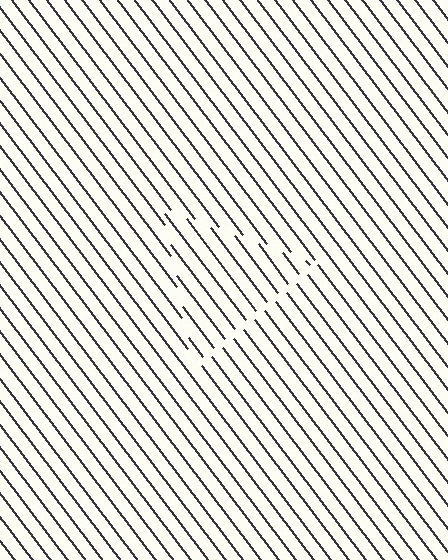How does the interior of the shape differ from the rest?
The interior of the shape contains the same grating, shifted by half a period — the contour is defined by the phase discontinuity where line-ends from the inner and outer gratings abut.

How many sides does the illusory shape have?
3 sides — the line-ends trace a triangle.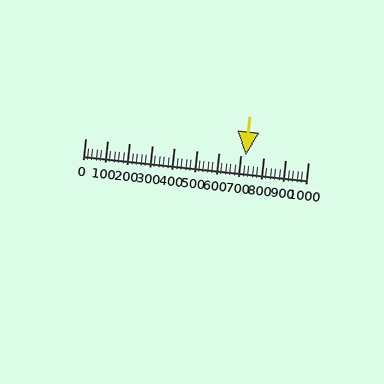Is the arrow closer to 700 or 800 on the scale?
The arrow is closer to 700.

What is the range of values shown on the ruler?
The ruler shows values from 0 to 1000.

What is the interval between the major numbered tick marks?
The major tick marks are spaced 100 units apart.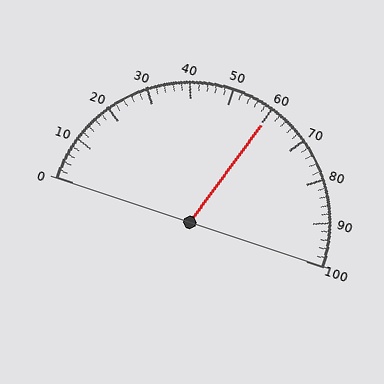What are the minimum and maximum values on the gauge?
The gauge ranges from 0 to 100.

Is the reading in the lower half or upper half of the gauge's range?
The reading is in the upper half of the range (0 to 100).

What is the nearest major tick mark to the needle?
The nearest major tick mark is 60.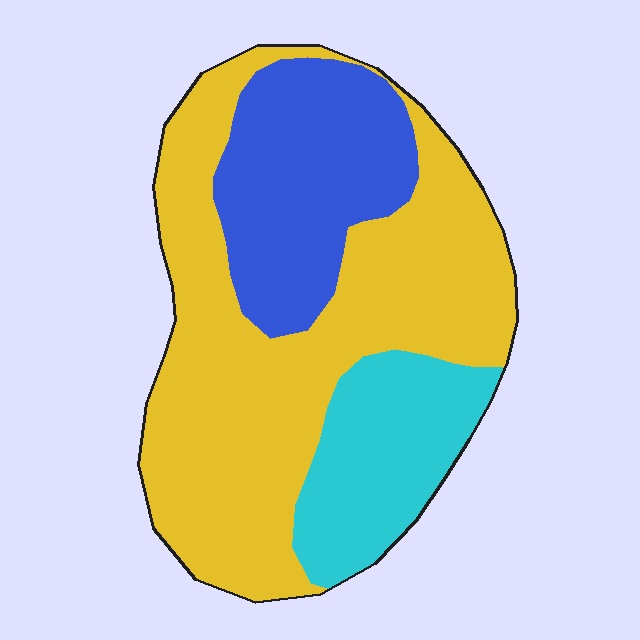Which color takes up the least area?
Cyan, at roughly 20%.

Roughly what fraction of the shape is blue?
Blue takes up about one quarter (1/4) of the shape.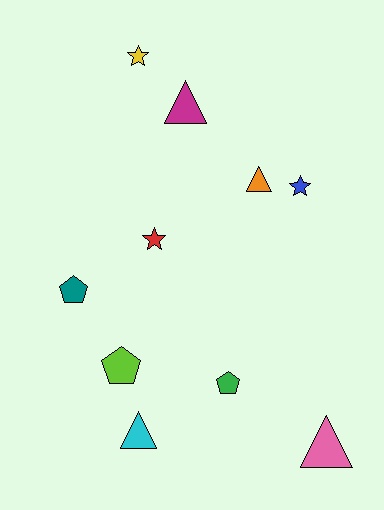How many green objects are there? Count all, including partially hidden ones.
There is 1 green object.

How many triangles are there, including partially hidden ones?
There are 4 triangles.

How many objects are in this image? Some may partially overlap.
There are 10 objects.